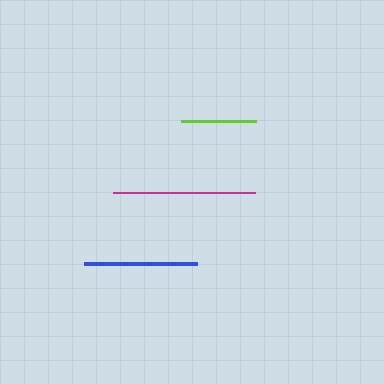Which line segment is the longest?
The magenta line is the longest at approximately 142 pixels.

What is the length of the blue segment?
The blue segment is approximately 112 pixels long.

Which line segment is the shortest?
The lime line is the shortest at approximately 74 pixels.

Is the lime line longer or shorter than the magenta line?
The magenta line is longer than the lime line.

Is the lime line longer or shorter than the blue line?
The blue line is longer than the lime line.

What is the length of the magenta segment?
The magenta segment is approximately 142 pixels long.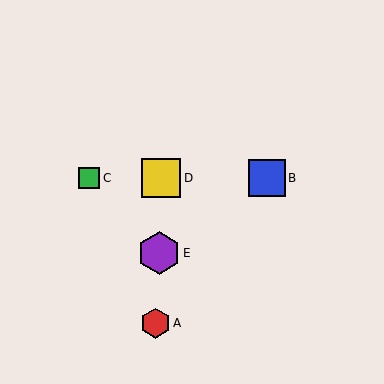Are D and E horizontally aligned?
No, D is at y≈178 and E is at y≈253.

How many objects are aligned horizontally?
3 objects (B, C, D) are aligned horizontally.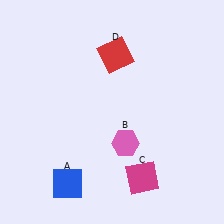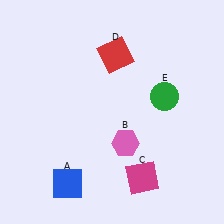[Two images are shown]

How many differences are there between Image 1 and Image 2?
There is 1 difference between the two images.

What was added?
A green circle (E) was added in Image 2.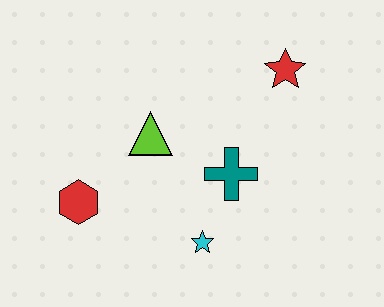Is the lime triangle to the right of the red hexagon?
Yes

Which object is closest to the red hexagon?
The lime triangle is closest to the red hexagon.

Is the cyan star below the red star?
Yes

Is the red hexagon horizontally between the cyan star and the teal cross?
No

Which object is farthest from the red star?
The red hexagon is farthest from the red star.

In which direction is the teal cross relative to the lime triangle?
The teal cross is to the right of the lime triangle.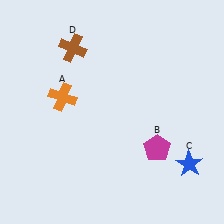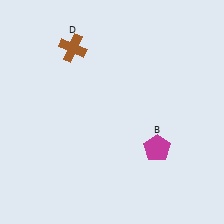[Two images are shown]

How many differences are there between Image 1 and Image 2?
There are 2 differences between the two images.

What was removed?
The blue star (C), the orange cross (A) were removed in Image 2.